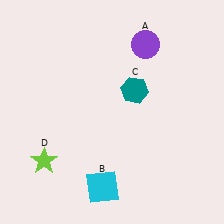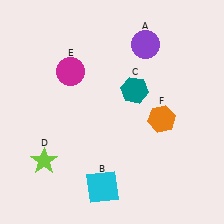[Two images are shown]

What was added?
A magenta circle (E), an orange hexagon (F) were added in Image 2.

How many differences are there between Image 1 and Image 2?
There are 2 differences between the two images.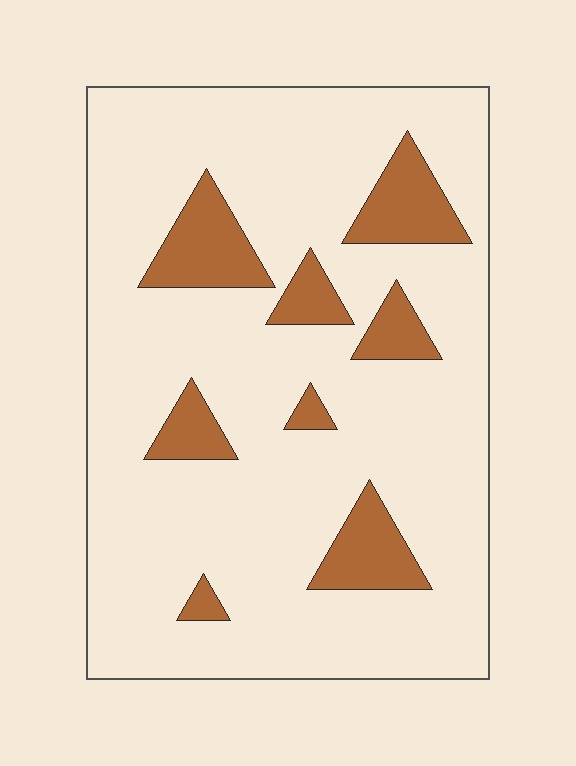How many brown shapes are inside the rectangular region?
8.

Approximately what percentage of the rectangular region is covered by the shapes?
Approximately 15%.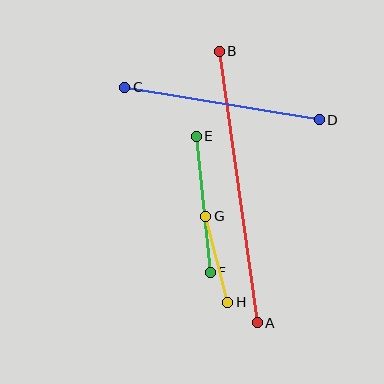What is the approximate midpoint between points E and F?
The midpoint is at approximately (203, 204) pixels.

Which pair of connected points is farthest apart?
Points A and B are farthest apart.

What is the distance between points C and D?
The distance is approximately 197 pixels.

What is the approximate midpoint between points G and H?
The midpoint is at approximately (217, 259) pixels.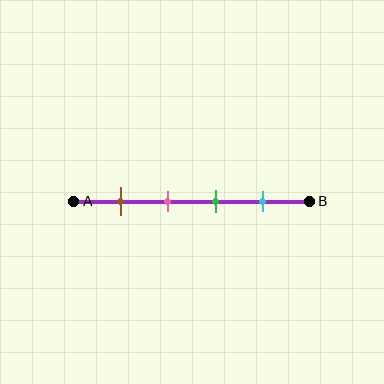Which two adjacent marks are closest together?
The pink and green marks are the closest adjacent pair.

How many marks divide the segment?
There are 4 marks dividing the segment.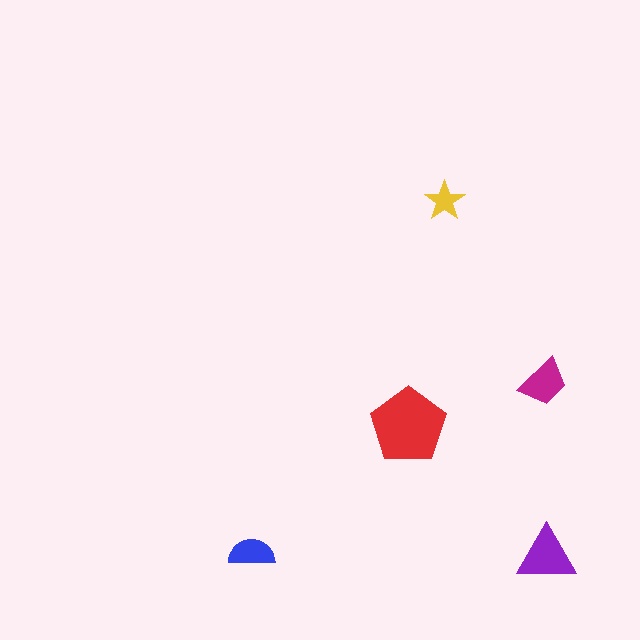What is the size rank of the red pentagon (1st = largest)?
1st.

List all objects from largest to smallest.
The red pentagon, the purple triangle, the magenta trapezoid, the blue semicircle, the yellow star.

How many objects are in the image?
There are 5 objects in the image.